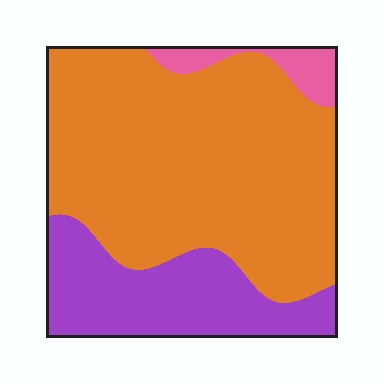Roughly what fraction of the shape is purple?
Purple covers 26% of the shape.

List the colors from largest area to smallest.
From largest to smallest: orange, purple, pink.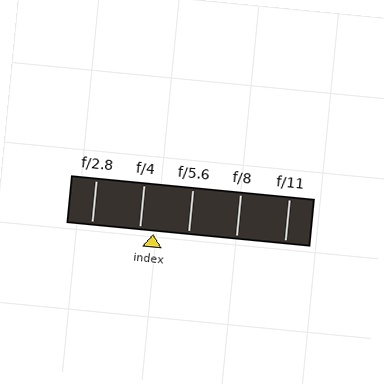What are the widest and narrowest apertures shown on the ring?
The widest aperture shown is f/2.8 and the narrowest is f/11.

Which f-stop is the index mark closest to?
The index mark is closest to f/4.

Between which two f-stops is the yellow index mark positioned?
The index mark is between f/4 and f/5.6.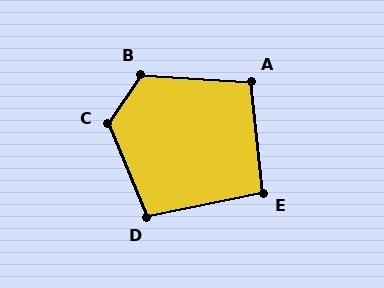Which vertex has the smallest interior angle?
E, at approximately 96 degrees.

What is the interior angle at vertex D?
Approximately 101 degrees (obtuse).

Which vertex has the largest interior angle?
C, at approximately 124 degrees.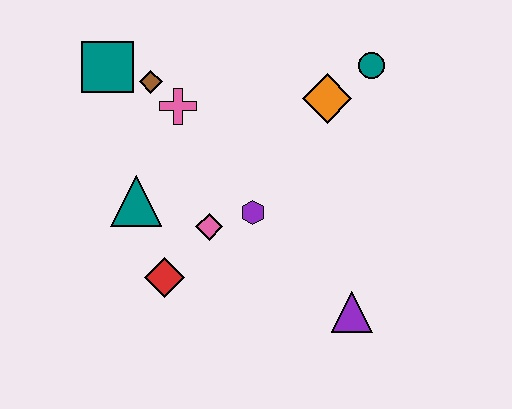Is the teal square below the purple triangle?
No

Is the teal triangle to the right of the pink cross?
No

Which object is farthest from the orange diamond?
The red diamond is farthest from the orange diamond.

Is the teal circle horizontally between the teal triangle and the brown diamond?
No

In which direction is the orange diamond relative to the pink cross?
The orange diamond is to the right of the pink cross.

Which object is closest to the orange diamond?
The teal circle is closest to the orange diamond.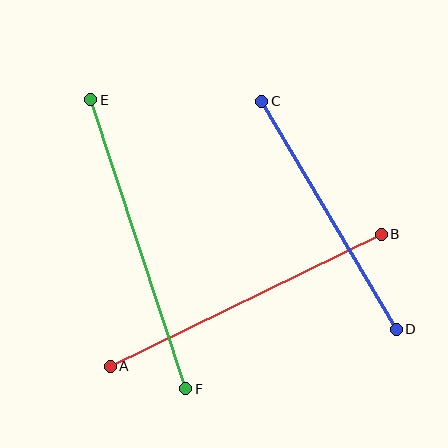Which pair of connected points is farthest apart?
Points E and F are farthest apart.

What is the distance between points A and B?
The distance is approximately 302 pixels.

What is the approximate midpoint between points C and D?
The midpoint is at approximately (329, 215) pixels.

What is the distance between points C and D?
The distance is approximately 265 pixels.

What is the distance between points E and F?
The distance is approximately 304 pixels.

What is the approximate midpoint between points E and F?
The midpoint is at approximately (138, 244) pixels.